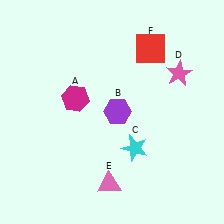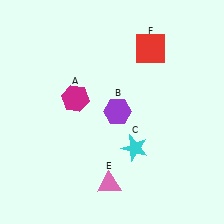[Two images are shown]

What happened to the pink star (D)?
The pink star (D) was removed in Image 2. It was in the top-right area of Image 1.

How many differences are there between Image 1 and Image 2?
There is 1 difference between the two images.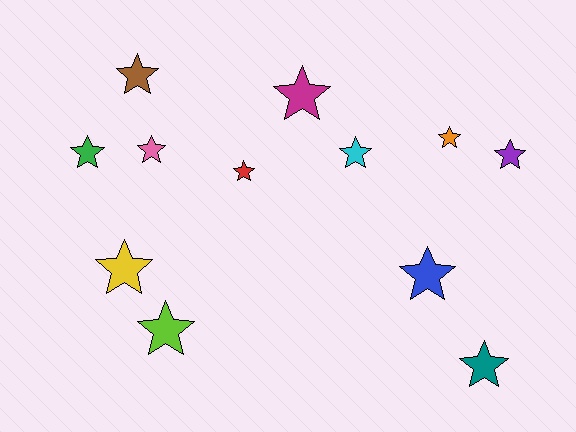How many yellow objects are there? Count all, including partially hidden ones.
There is 1 yellow object.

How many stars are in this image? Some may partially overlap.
There are 12 stars.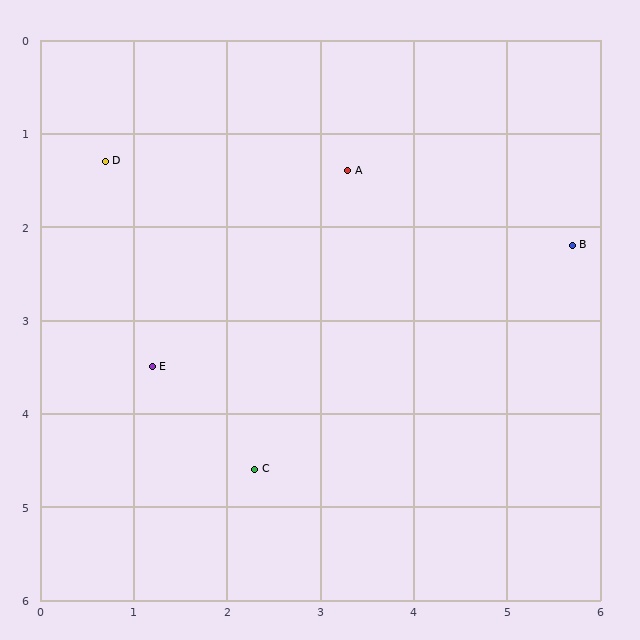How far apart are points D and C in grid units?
Points D and C are about 3.7 grid units apart.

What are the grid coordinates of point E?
Point E is at approximately (1.2, 3.5).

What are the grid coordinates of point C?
Point C is at approximately (2.3, 4.6).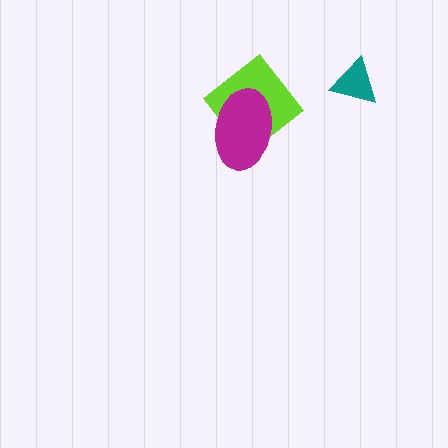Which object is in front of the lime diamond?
The magenta ellipse is in front of the lime diamond.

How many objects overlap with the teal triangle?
0 objects overlap with the teal triangle.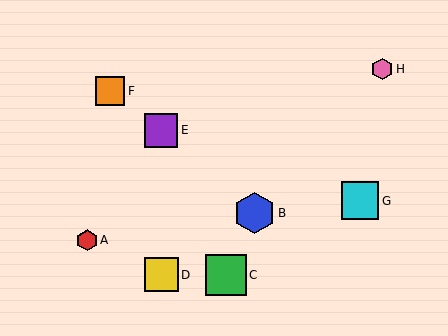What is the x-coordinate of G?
Object G is at x≈360.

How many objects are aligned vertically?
2 objects (D, E) are aligned vertically.